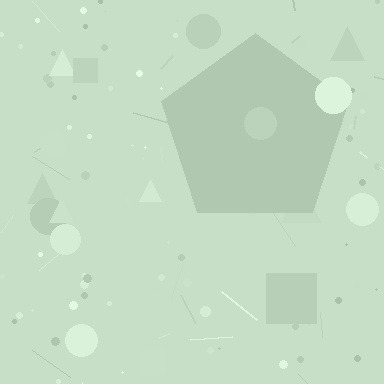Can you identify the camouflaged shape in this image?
The camouflaged shape is a pentagon.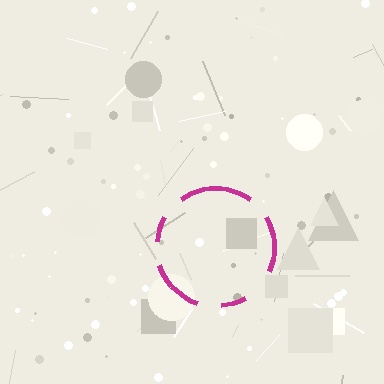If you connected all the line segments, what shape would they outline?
They would outline a circle.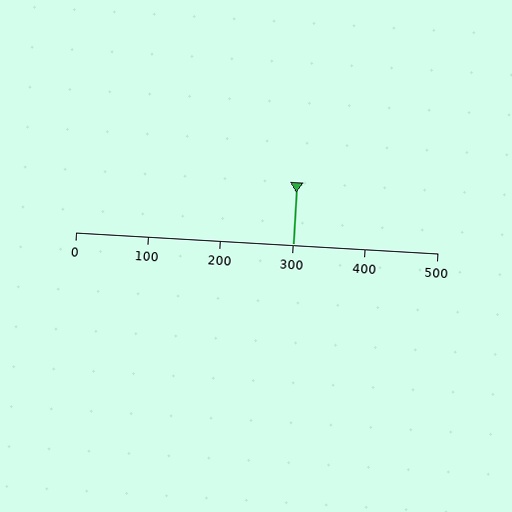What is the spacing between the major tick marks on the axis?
The major ticks are spaced 100 apart.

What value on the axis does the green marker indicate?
The marker indicates approximately 300.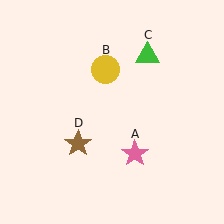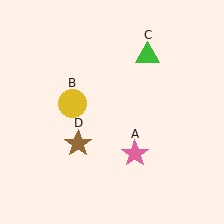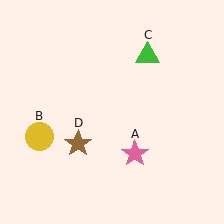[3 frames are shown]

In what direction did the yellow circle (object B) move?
The yellow circle (object B) moved down and to the left.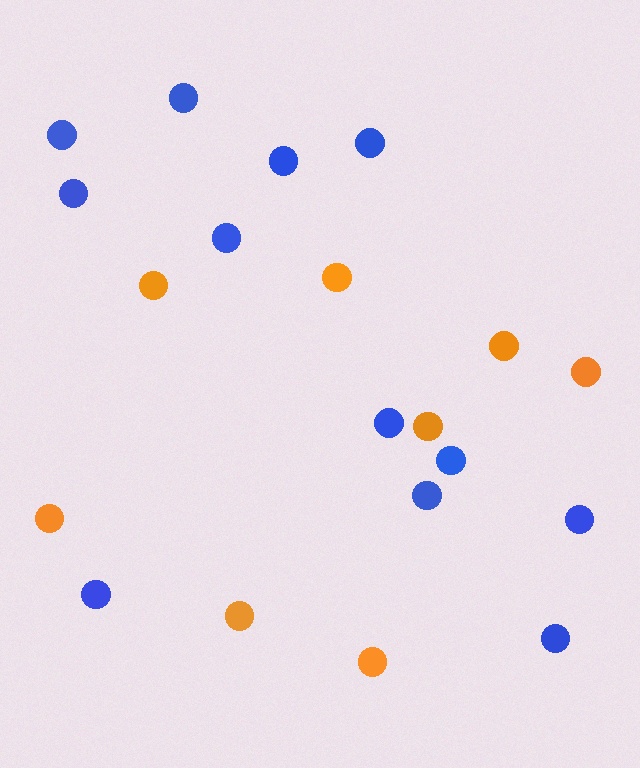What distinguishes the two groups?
There are 2 groups: one group of orange circles (8) and one group of blue circles (12).